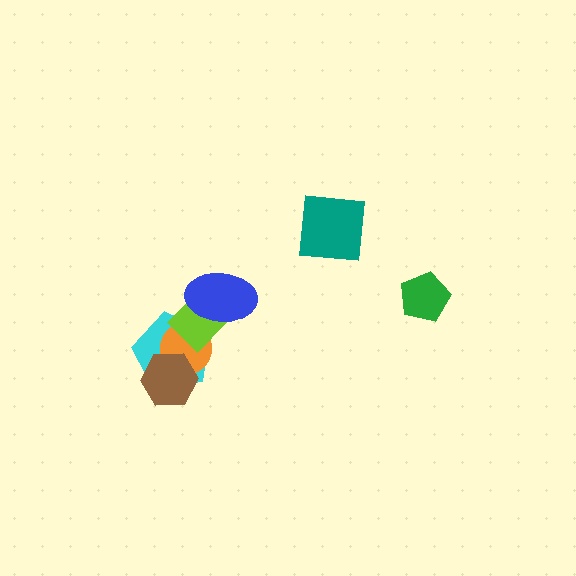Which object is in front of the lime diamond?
The blue ellipse is in front of the lime diamond.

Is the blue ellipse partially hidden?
No, no other shape covers it.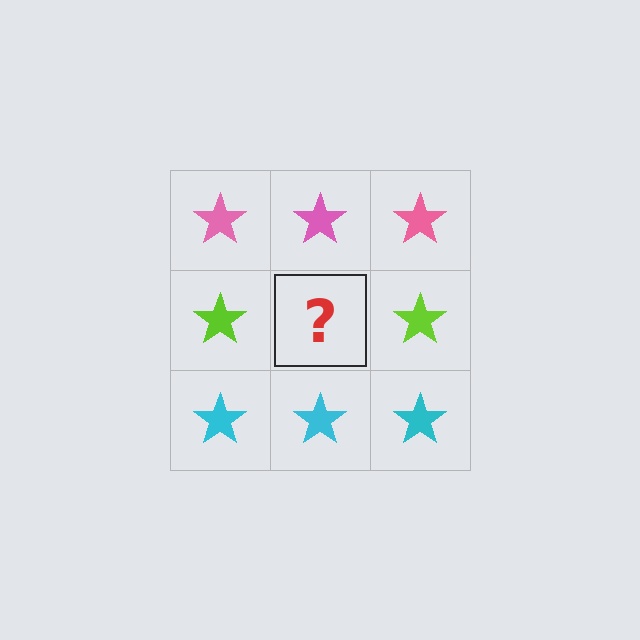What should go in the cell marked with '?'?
The missing cell should contain a lime star.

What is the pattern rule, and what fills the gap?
The rule is that each row has a consistent color. The gap should be filled with a lime star.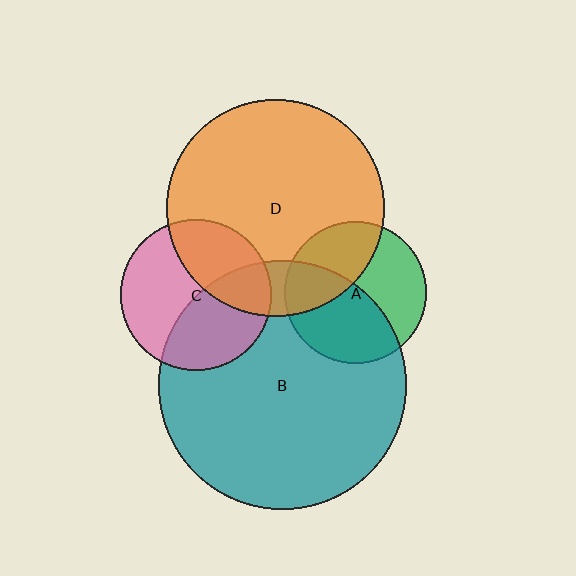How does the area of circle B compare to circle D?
Approximately 1.3 times.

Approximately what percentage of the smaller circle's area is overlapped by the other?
Approximately 15%.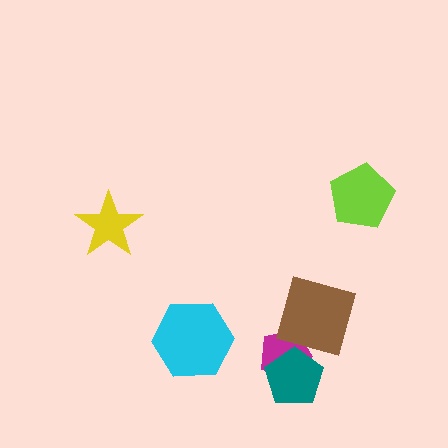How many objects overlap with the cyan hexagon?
0 objects overlap with the cyan hexagon.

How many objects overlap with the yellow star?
0 objects overlap with the yellow star.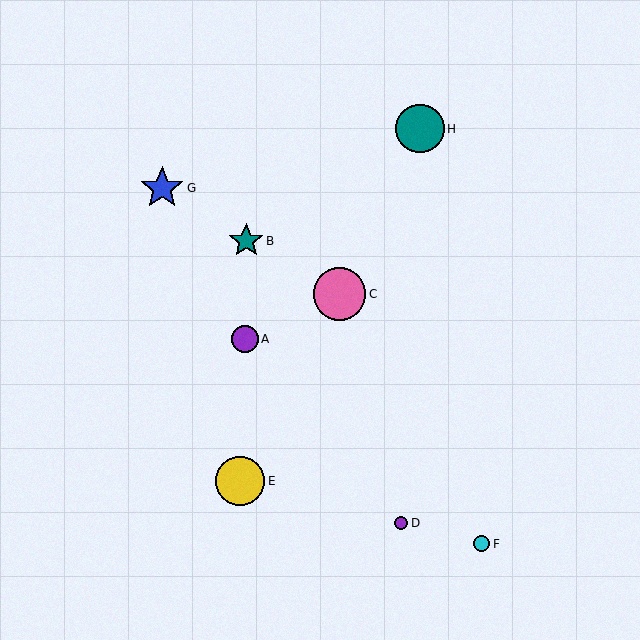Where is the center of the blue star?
The center of the blue star is at (162, 188).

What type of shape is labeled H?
Shape H is a teal circle.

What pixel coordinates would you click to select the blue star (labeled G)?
Click at (162, 188) to select the blue star G.